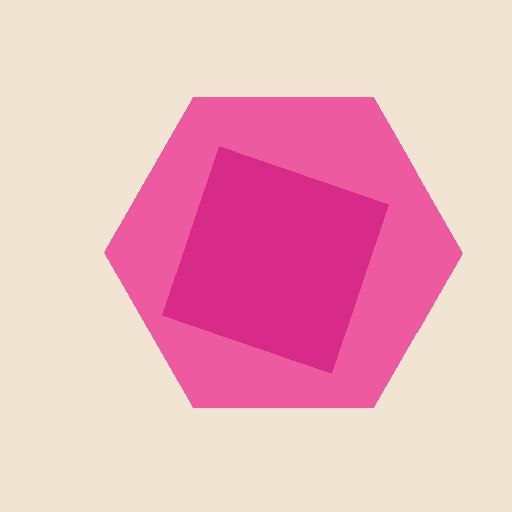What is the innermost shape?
The magenta square.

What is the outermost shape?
The pink hexagon.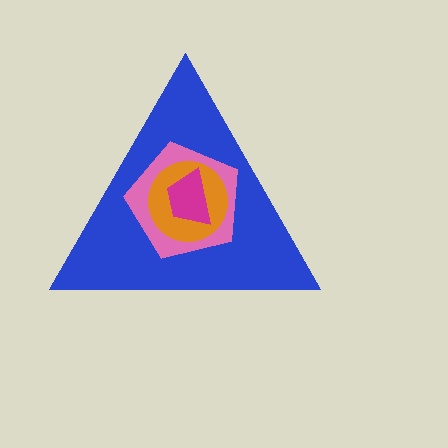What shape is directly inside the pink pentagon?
The orange circle.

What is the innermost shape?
The magenta trapezoid.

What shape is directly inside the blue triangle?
The pink pentagon.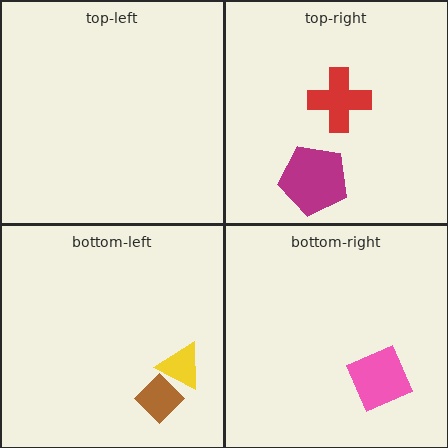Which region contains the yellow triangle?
The bottom-left region.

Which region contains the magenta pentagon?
The top-right region.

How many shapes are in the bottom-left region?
2.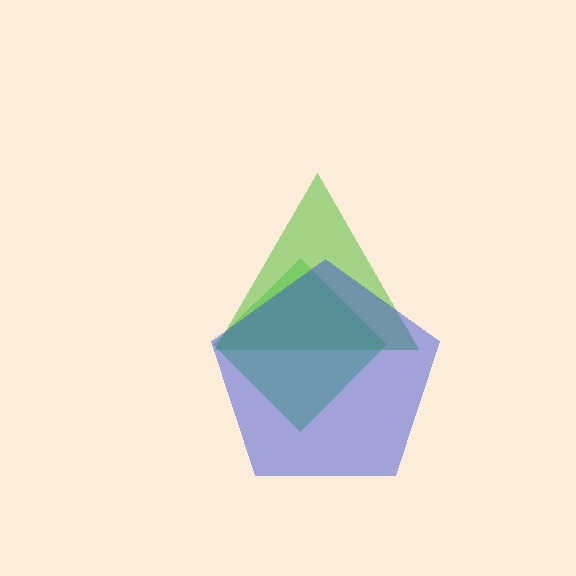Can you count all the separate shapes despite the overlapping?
Yes, there are 3 separate shapes.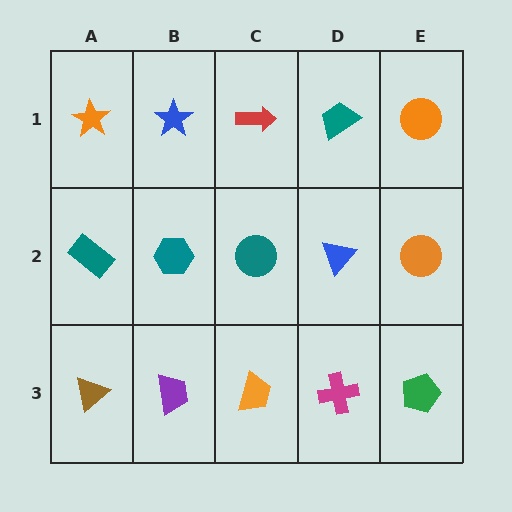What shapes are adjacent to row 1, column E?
An orange circle (row 2, column E), a teal trapezoid (row 1, column D).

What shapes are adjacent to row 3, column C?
A teal circle (row 2, column C), a purple trapezoid (row 3, column B), a magenta cross (row 3, column D).